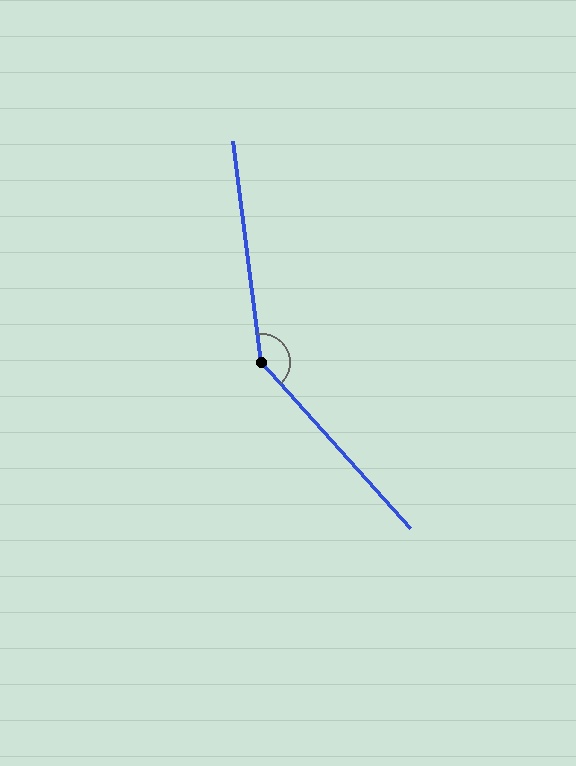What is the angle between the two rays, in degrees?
Approximately 145 degrees.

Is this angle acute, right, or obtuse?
It is obtuse.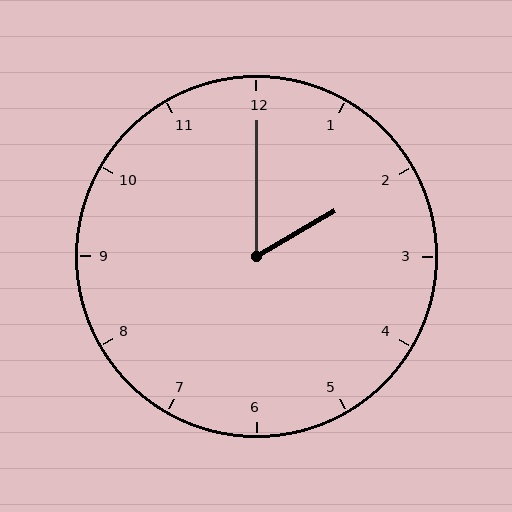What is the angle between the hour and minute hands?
Approximately 60 degrees.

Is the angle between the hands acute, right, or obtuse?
It is acute.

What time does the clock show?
2:00.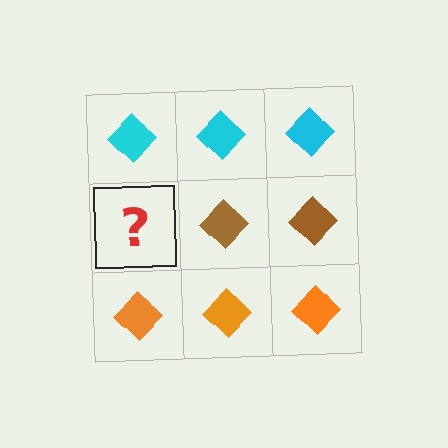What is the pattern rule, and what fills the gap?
The rule is that each row has a consistent color. The gap should be filled with a brown diamond.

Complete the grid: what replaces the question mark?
The question mark should be replaced with a brown diamond.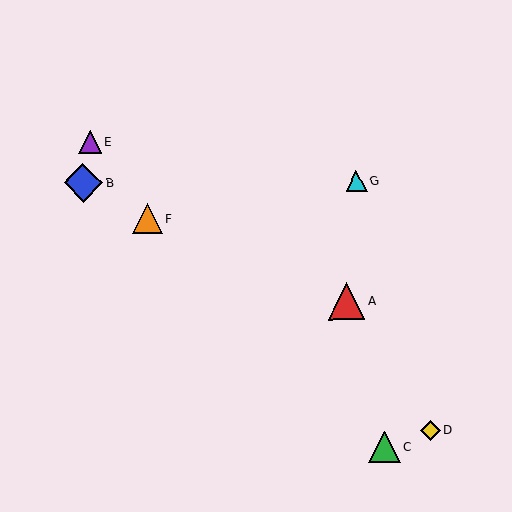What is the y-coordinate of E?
Object E is at y≈142.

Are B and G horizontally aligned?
Yes, both are at y≈183.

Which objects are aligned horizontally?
Objects B, G are aligned horizontally.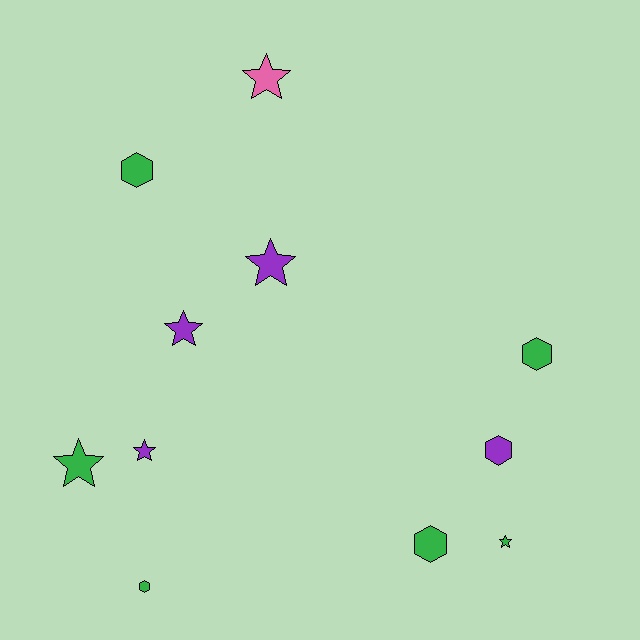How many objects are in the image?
There are 11 objects.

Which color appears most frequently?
Green, with 6 objects.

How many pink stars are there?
There is 1 pink star.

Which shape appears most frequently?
Star, with 6 objects.